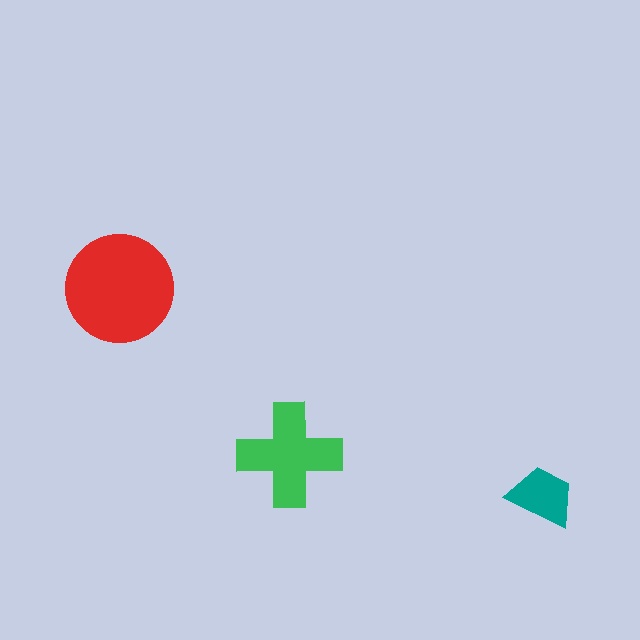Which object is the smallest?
The teal trapezoid.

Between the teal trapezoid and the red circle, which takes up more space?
The red circle.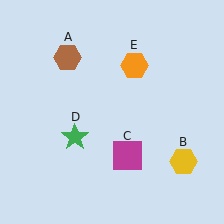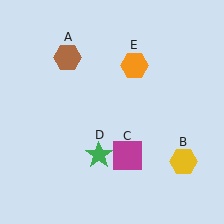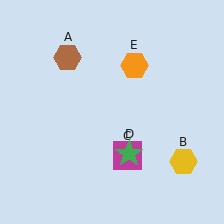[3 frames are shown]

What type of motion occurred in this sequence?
The green star (object D) rotated counterclockwise around the center of the scene.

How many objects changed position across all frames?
1 object changed position: green star (object D).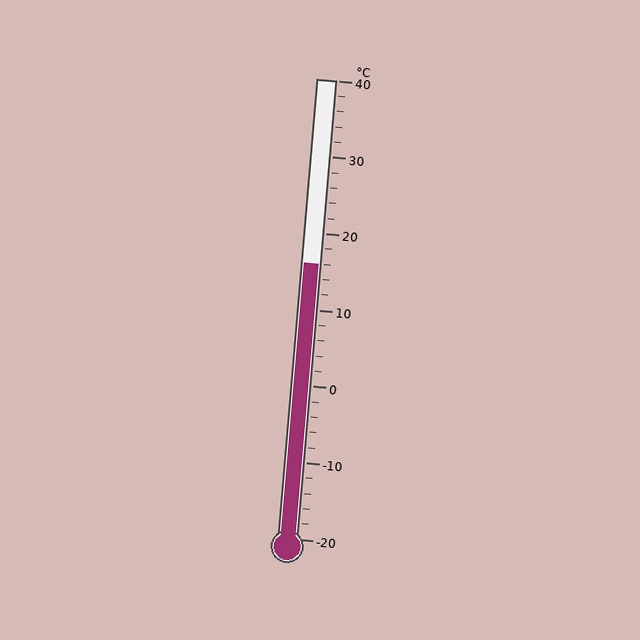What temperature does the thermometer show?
The thermometer shows approximately 16°C.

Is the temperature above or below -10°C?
The temperature is above -10°C.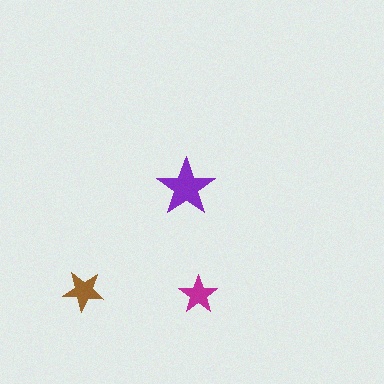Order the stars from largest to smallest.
the purple one, the brown one, the magenta one.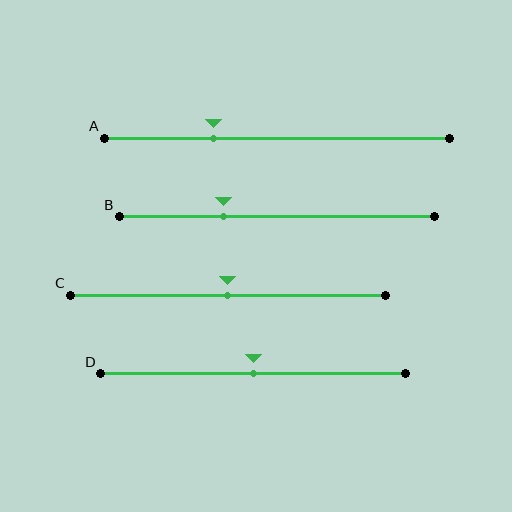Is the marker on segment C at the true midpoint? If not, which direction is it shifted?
Yes, the marker on segment C is at the true midpoint.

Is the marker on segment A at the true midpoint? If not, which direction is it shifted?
No, the marker on segment A is shifted to the left by about 18% of the segment length.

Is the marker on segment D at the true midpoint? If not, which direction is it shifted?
Yes, the marker on segment D is at the true midpoint.